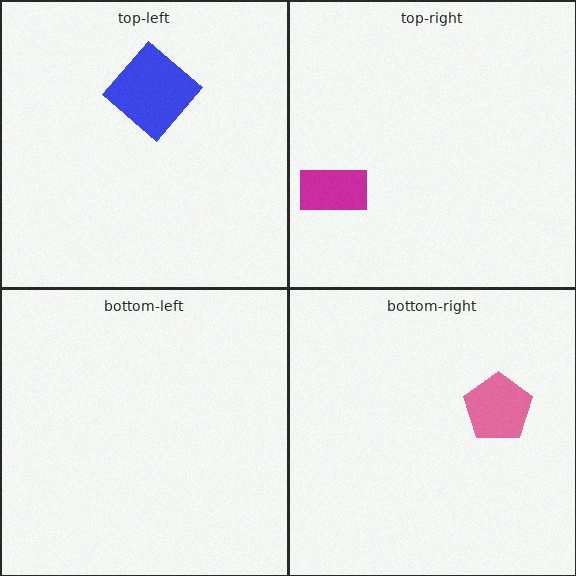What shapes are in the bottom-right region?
The pink pentagon.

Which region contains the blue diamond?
The top-left region.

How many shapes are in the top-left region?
1.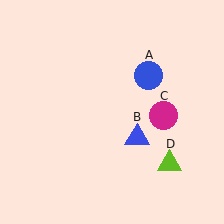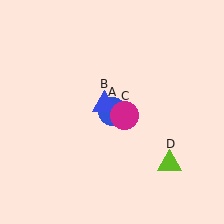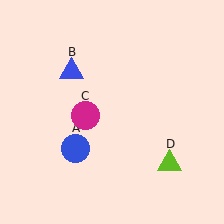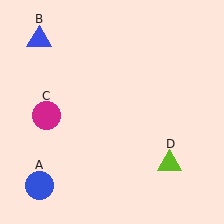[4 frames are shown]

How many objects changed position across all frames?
3 objects changed position: blue circle (object A), blue triangle (object B), magenta circle (object C).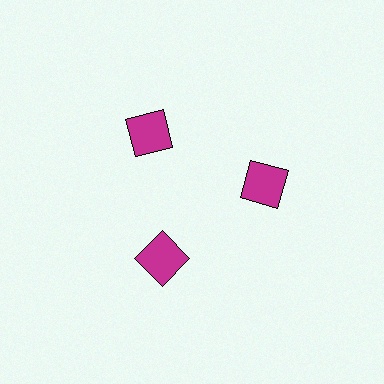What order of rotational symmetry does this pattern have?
This pattern has 3-fold rotational symmetry.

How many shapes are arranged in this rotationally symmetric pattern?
There are 3 shapes, arranged in 3 groups of 1.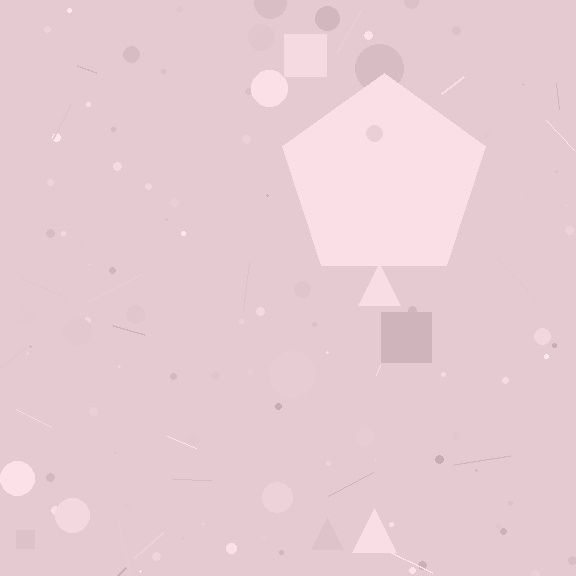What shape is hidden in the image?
A pentagon is hidden in the image.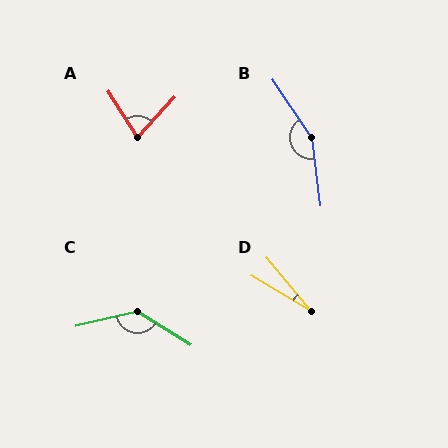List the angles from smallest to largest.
D (19°), A (75°), C (135°), B (153°).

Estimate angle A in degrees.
Approximately 75 degrees.